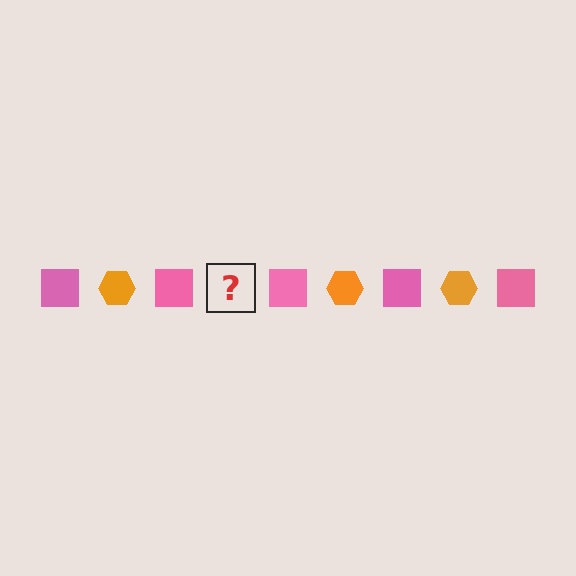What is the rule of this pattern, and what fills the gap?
The rule is that the pattern alternates between pink square and orange hexagon. The gap should be filled with an orange hexagon.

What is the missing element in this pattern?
The missing element is an orange hexagon.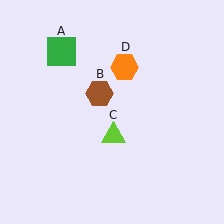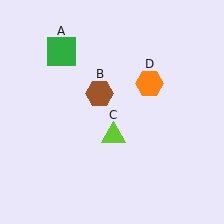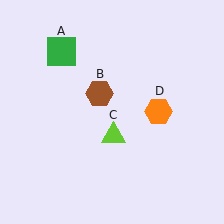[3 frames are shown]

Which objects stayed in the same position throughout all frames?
Green square (object A) and brown hexagon (object B) and lime triangle (object C) remained stationary.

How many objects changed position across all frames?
1 object changed position: orange hexagon (object D).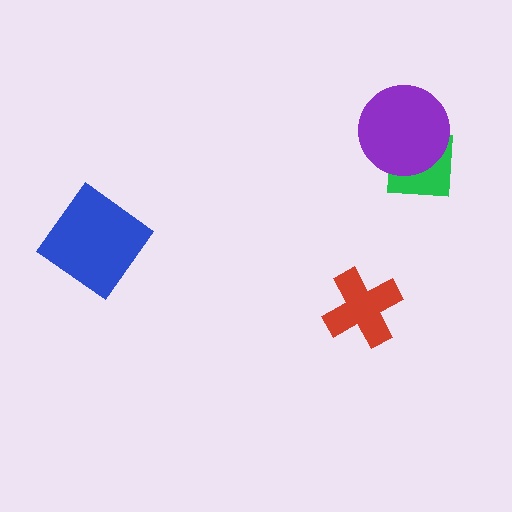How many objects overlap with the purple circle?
1 object overlaps with the purple circle.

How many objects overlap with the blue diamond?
0 objects overlap with the blue diamond.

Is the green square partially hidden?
Yes, it is partially covered by another shape.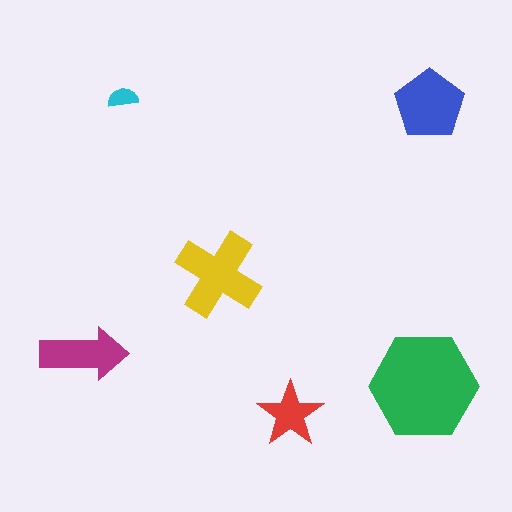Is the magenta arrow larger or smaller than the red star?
Larger.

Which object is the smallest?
The cyan semicircle.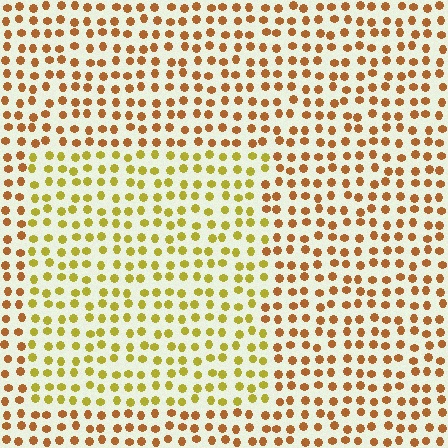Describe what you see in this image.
The image is filled with small brown elements in a uniform arrangement. A rectangle-shaped region is visible where the elements are tinted to a slightly different hue, forming a subtle color boundary.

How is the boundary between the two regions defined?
The boundary is defined purely by a slight shift in hue (about 34 degrees). Spacing, size, and orientation are identical on both sides.